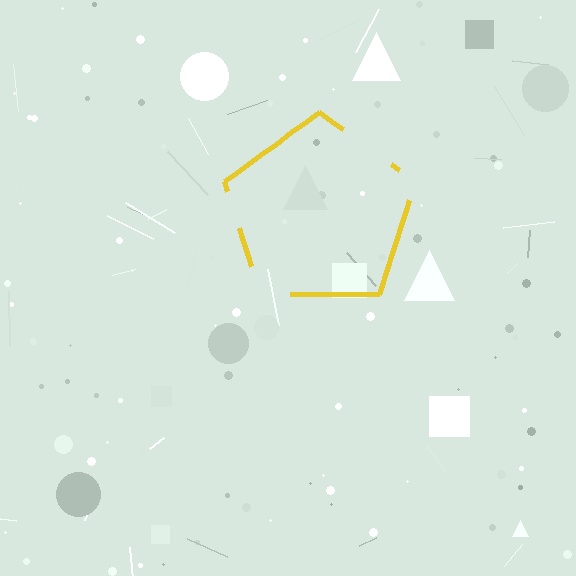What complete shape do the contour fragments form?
The contour fragments form a pentagon.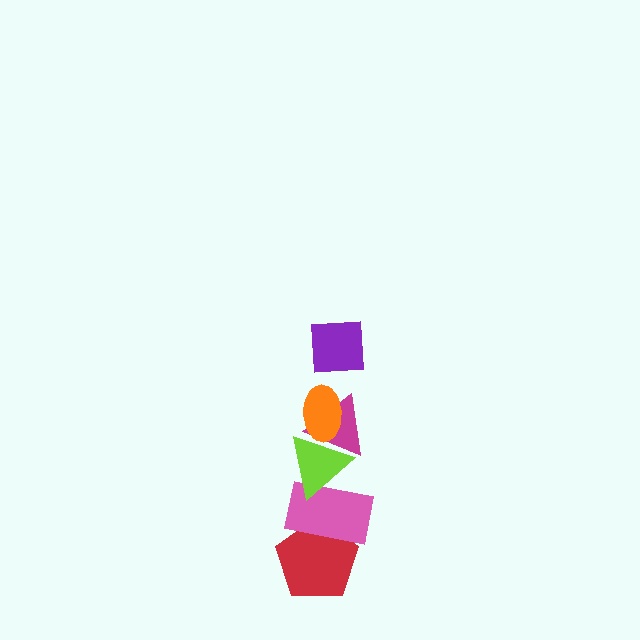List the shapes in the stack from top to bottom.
From top to bottom: the purple square, the orange ellipse, the magenta triangle, the lime triangle, the pink rectangle, the red pentagon.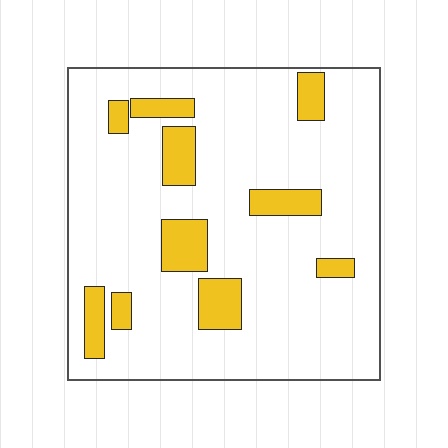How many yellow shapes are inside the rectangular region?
10.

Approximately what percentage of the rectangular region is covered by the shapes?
Approximately 15%.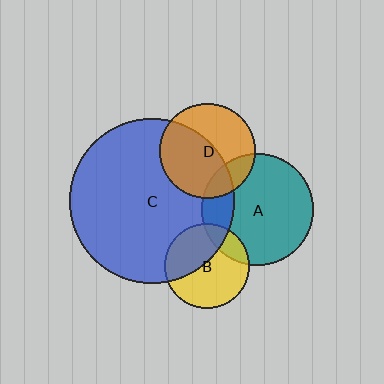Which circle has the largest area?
Circle C (blue).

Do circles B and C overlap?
Yes.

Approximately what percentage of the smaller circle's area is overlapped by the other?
Approximately 40%.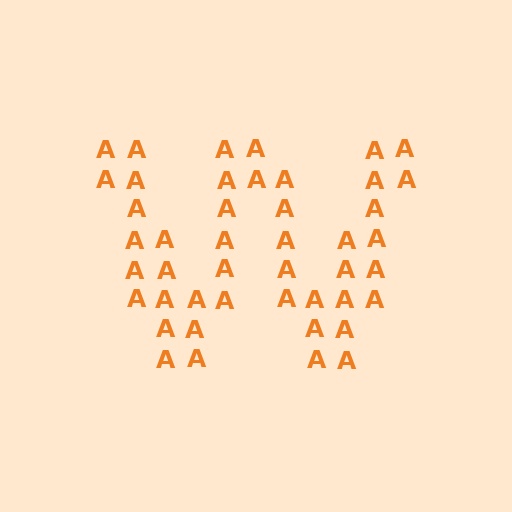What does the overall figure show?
The overall figure shows the letter W.